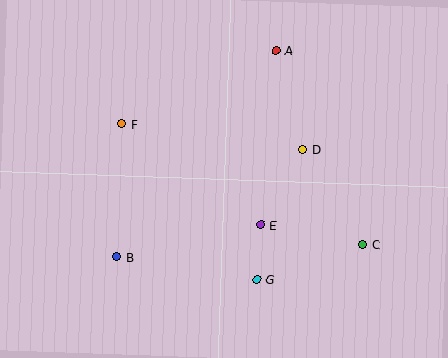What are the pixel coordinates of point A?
Point A is at (276, 50).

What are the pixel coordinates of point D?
Point D is at (303, 150).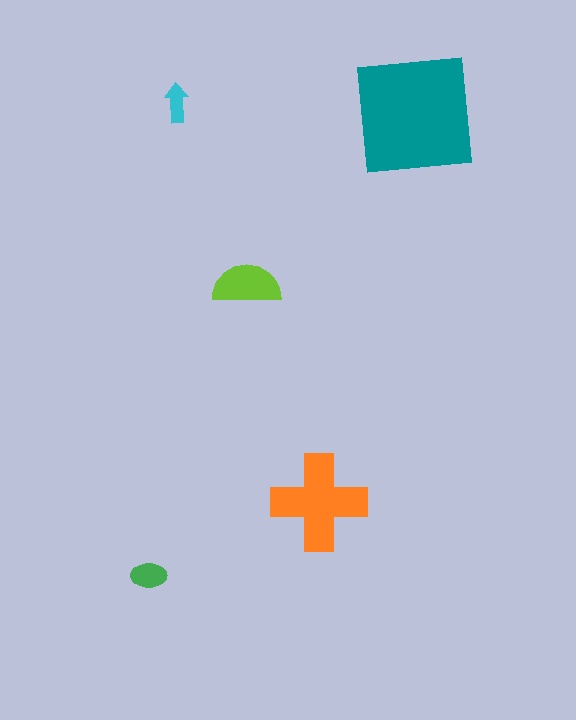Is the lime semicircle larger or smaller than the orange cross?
Smaller.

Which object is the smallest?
The cyan arrow.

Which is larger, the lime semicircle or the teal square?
The teal square.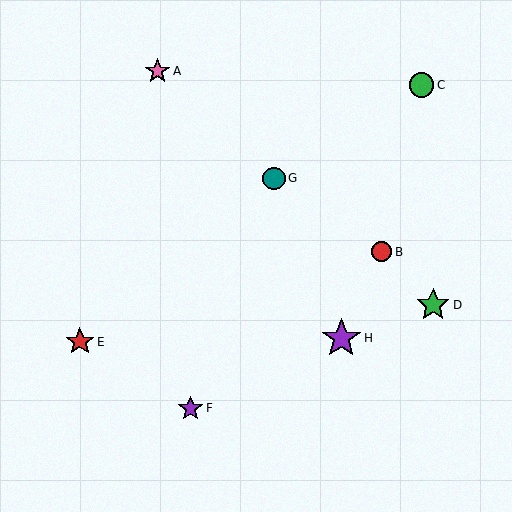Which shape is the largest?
The purple star (labeled H) is the largest.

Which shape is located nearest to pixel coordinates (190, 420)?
The purple star (labeled F) at (190, 408) is nearest to that location.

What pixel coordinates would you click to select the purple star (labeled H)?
Click at (341, 338) to select the purple star H.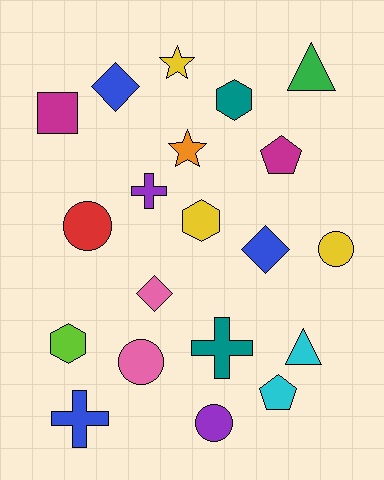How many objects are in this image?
There are 20 objects.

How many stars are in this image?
There are 2 stars.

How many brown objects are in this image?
There are no brown objects.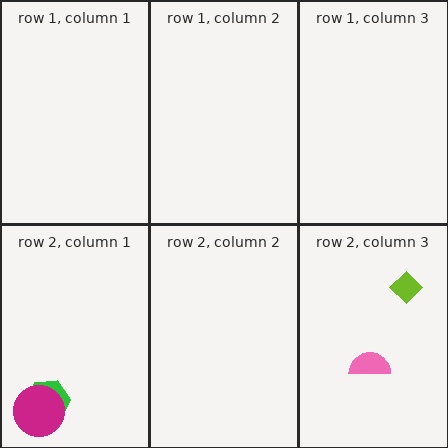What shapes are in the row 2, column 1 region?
The green hexagon, the magenta circle.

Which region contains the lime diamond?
The row 2, column 3 region.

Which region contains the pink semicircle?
The row 2, column 3 region.